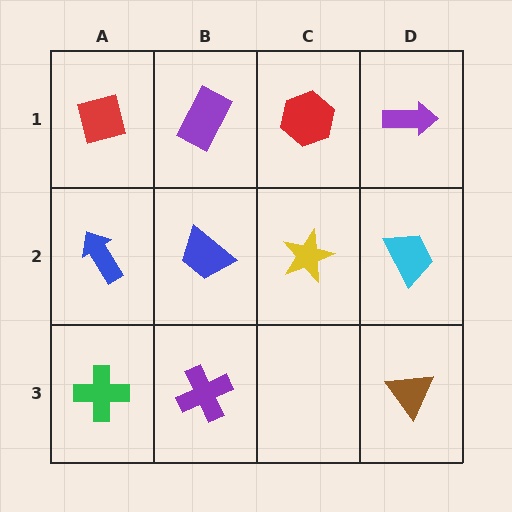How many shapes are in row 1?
4 shapes.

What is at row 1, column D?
A purple arrow.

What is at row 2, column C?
A yellow star.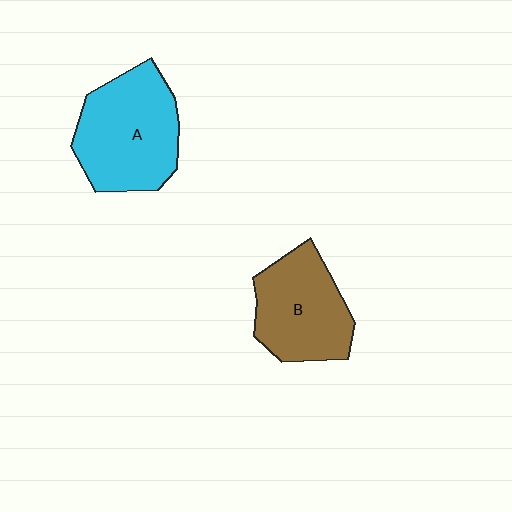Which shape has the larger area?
Shape A (cyan).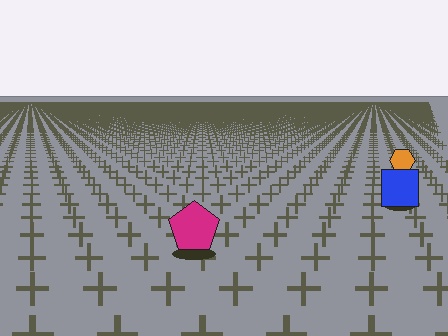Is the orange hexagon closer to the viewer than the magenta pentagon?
No. The magenta pentagon is closer — you can tell from the texture gradient: the ground texture is coarser near it.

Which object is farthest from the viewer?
The orange hexagon is farthest from the viewer. It appears smaller and the ground texture around it is denser.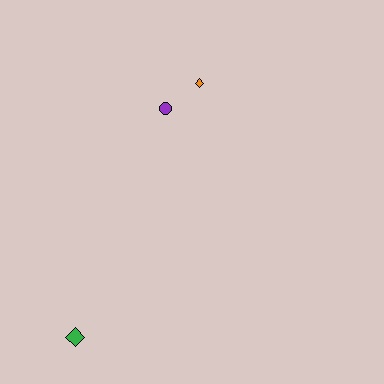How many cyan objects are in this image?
There are no cyan objects.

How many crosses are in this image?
There are no crosses.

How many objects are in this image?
There are 3 objects.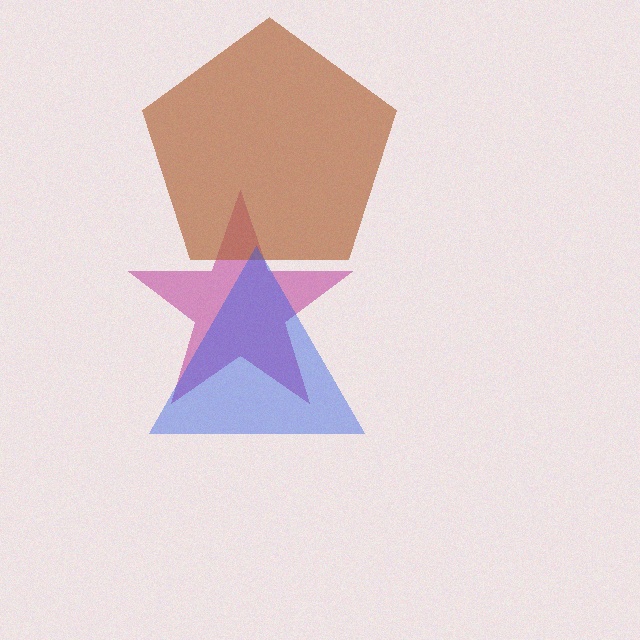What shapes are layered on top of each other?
The layered shapes are: a magenta star, a brown pentagon, a blue triangle.